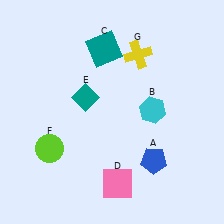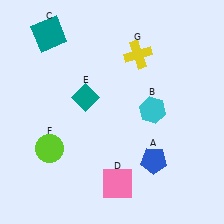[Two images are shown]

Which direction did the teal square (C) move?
The teal square (C) moved left.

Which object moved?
The teal square (C) moved left.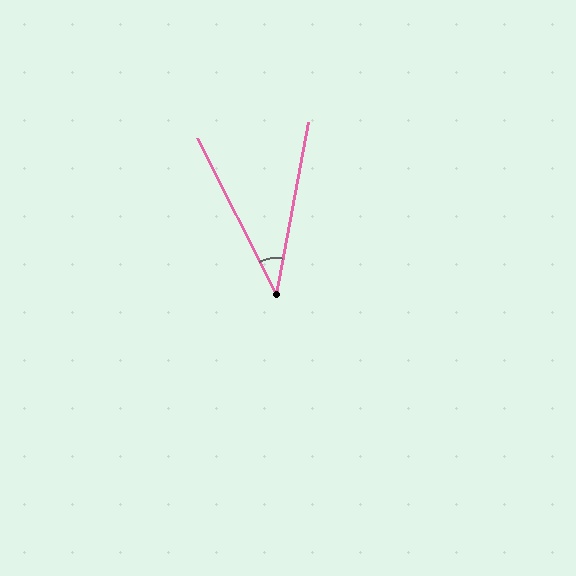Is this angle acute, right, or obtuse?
It is acute.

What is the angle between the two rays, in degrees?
Approximately 37 degrees.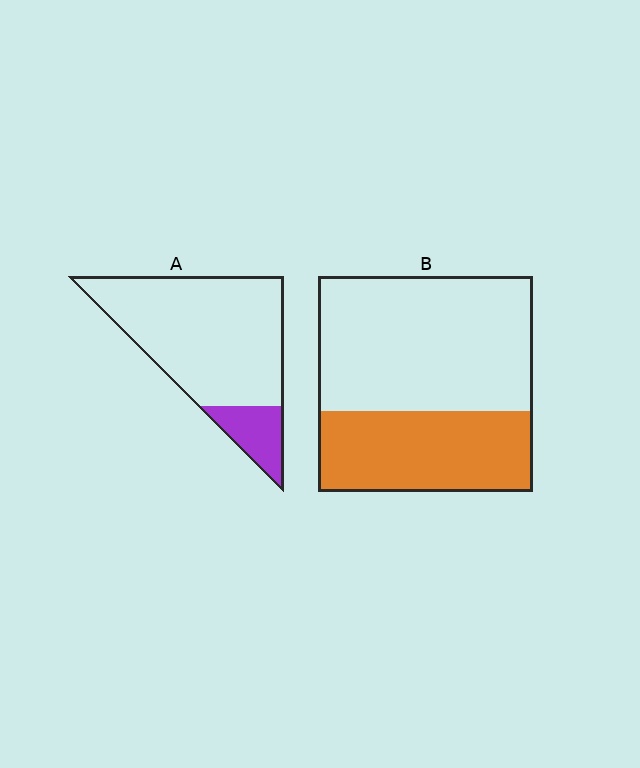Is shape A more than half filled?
No.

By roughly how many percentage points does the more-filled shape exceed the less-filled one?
By roughly 20 percentage points (B over A).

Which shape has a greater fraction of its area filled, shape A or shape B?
Shape B.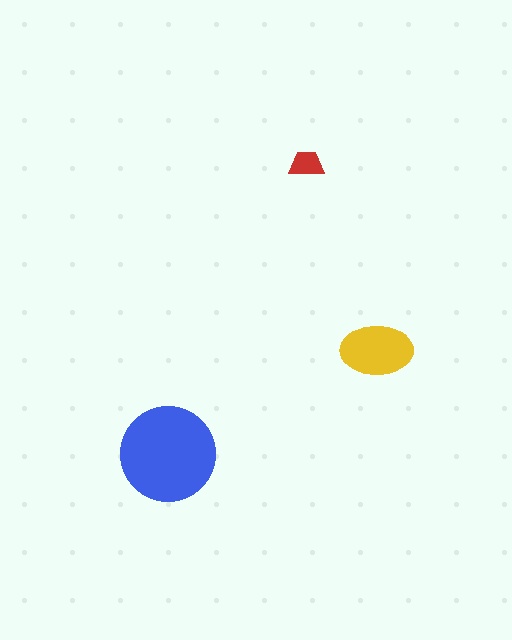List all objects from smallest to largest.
The red trapezoid, the yellow ellipse, the blue circle.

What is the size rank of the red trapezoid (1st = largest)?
3rd.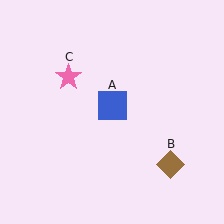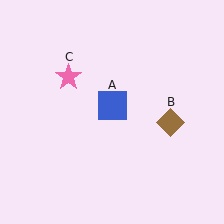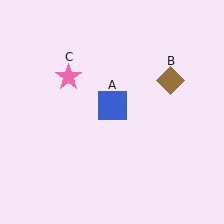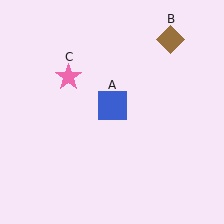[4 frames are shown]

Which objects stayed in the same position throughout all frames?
Blue square (object A) and pink star (object C) remained stationary.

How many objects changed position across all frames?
1 object changed position: brown diamond (object B).